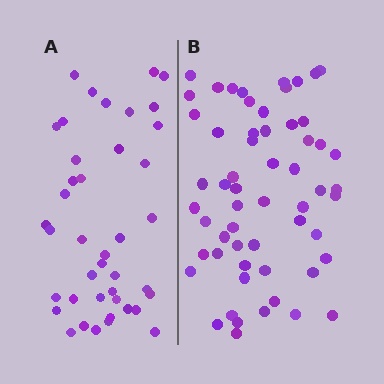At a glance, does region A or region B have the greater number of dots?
Region B (the right region) has more dots.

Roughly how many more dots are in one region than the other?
Region B has approximately 15 more dots than region A.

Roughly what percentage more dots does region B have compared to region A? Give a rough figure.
About 40% more.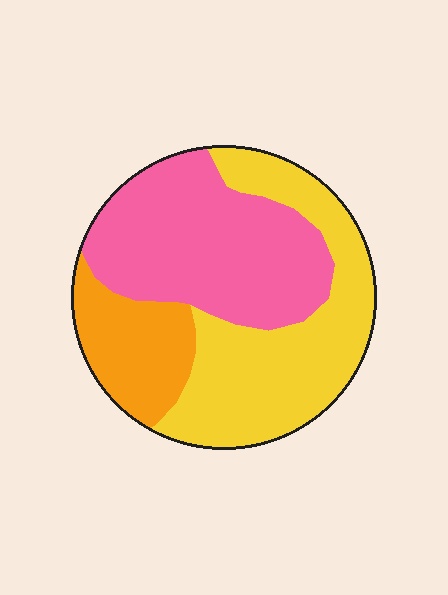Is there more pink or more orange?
Pink.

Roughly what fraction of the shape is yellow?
Yellow covers 41% of the shape.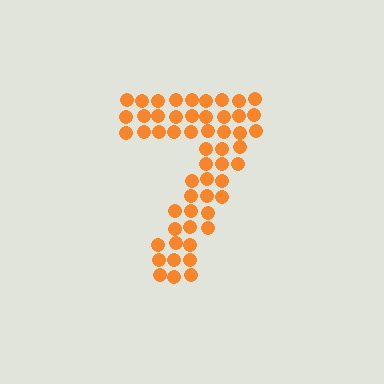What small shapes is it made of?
It is made of small circles.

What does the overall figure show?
The overall figure shows the digit 7.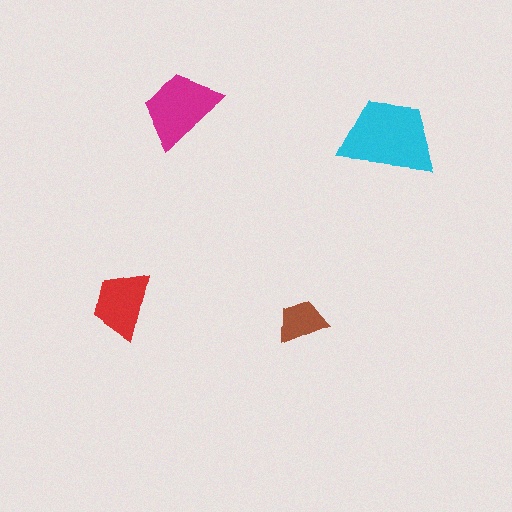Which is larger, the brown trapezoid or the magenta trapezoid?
The magenta one.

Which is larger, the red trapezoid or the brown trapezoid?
The red one.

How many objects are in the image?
There are 4 objects in the image.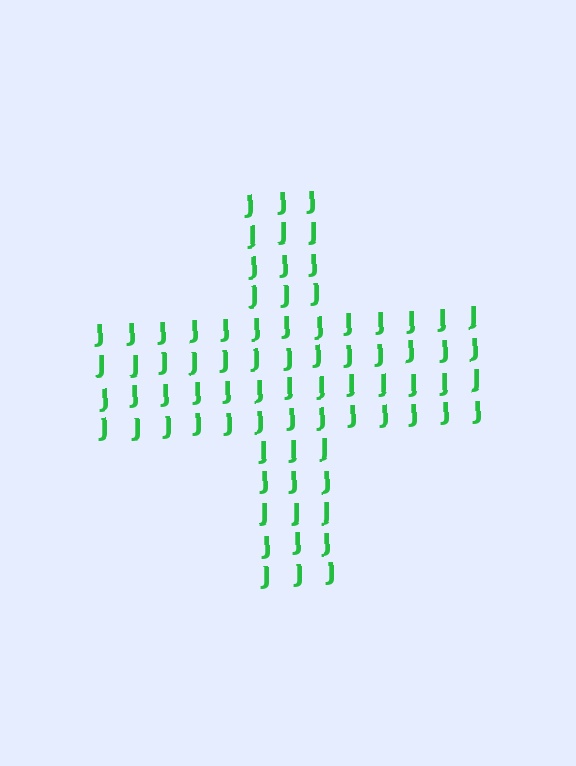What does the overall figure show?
The overall figure shows a cross.